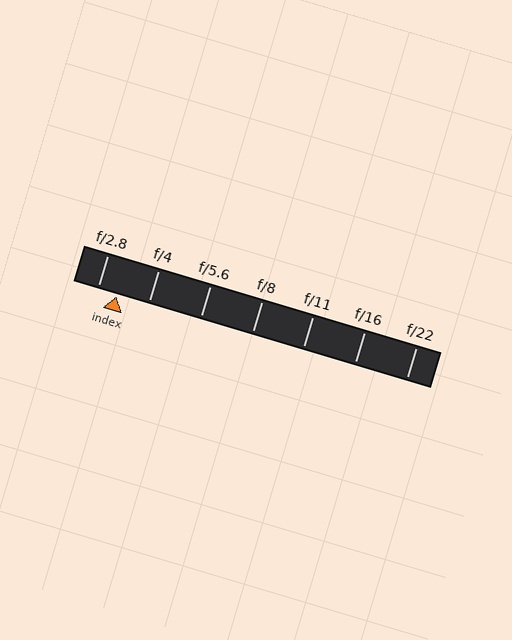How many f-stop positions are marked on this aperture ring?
There are 7 f-stop positions marked.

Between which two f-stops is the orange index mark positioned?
The index mark is between f/2.8 and f/4.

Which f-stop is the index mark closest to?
The index mark is closest to f/2.8.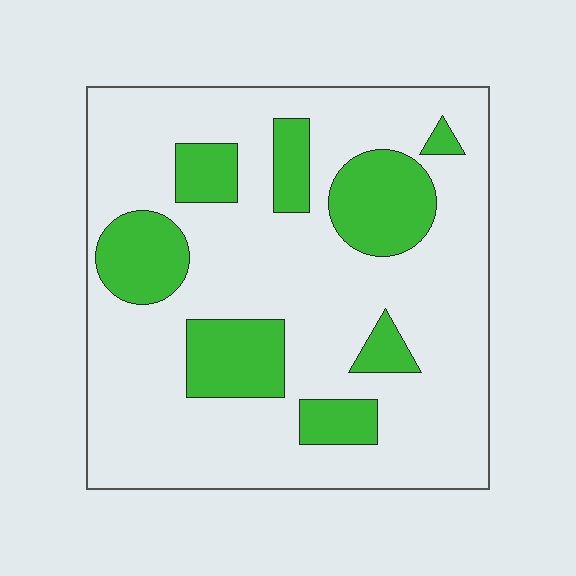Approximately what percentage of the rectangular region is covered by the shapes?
Approximately 25%.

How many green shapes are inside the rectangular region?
8.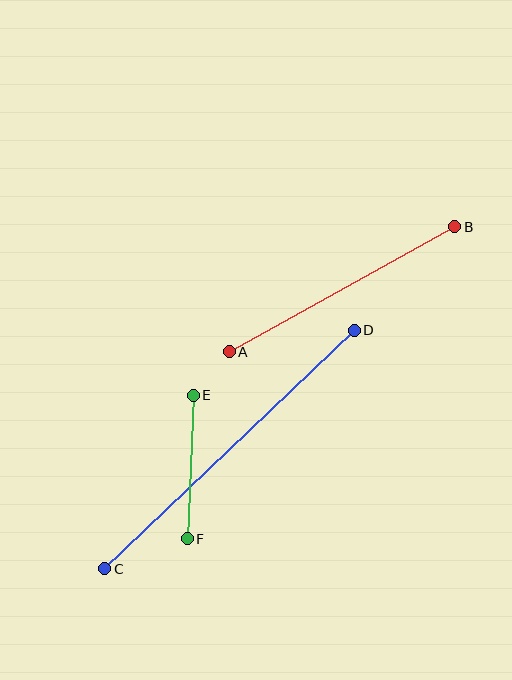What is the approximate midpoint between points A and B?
The midpoint is at approximately (342, 289) pixels.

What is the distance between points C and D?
The distance is approximately 345 pixels.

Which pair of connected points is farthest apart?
Points C and D are farthest apart.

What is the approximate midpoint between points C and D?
The midpoint is at approximately (229, 449) pixels.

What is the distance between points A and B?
The distance is approximately 257 pixels.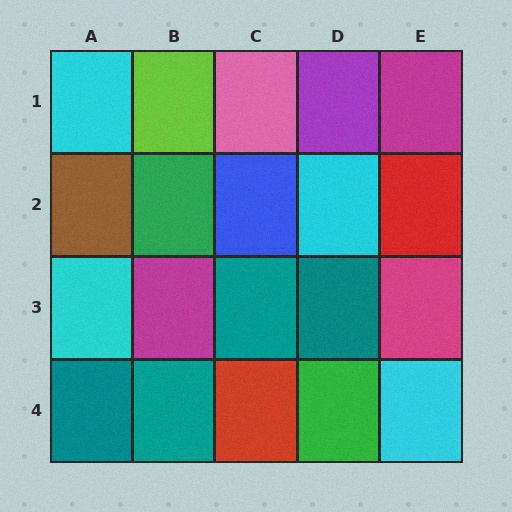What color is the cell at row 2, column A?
Brown.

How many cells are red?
2 cells are red.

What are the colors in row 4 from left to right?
Teal, teal, red, green, cyan.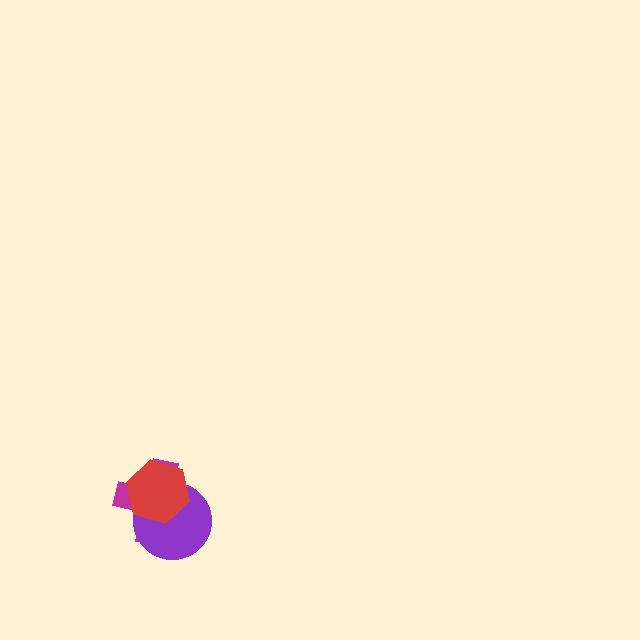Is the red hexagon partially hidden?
No, no other shape covers it.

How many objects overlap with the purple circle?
2 objects overlap with the purple circle.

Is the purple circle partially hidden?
Yes, it is partially covered by another shape.